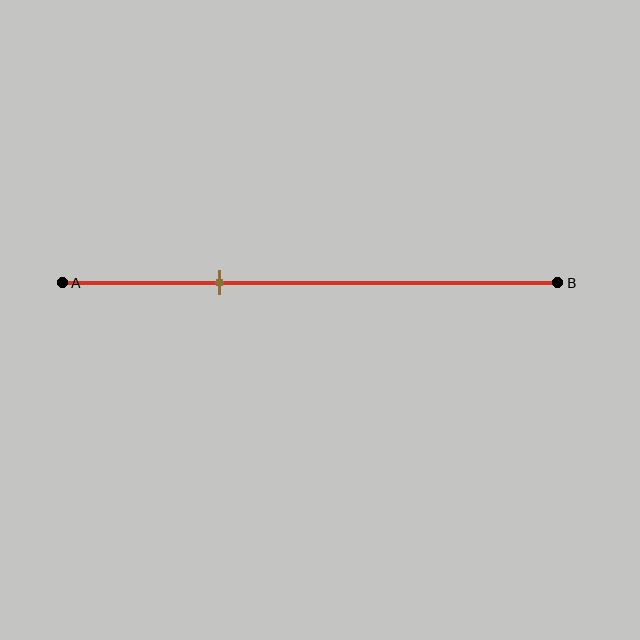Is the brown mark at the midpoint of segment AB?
No, the mark is at about 30% from A, not at the 50% midpoint.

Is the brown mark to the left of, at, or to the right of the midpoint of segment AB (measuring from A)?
The brown mark is to the left of the midpoint of segment AB.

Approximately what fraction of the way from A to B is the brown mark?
The brown mark is approximately 30% of the way from A to B.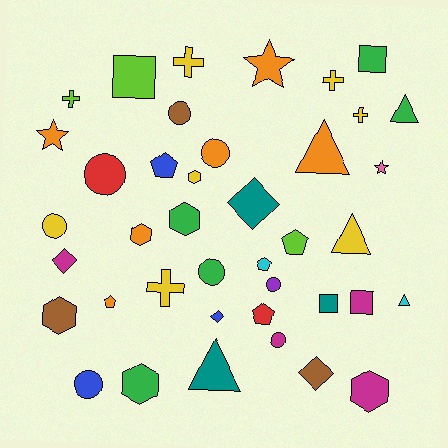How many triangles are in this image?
There are 5 triangles.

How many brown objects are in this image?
There are 3 brown objects.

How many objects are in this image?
There are 40 objects.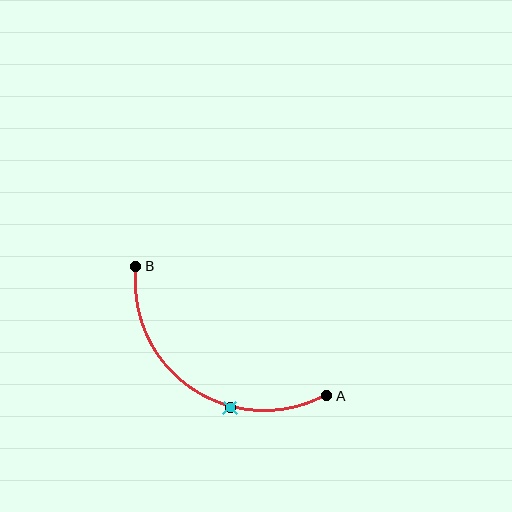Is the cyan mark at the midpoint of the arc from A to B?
No. The cyan mark lies on the arc but is closer to endpoint A. The arc midpoint would be at the point on the curve equidistant along the arc from both A and B.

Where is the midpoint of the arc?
The arc midpoint is the point on the curve farthest from the straight line joining A and B. It sits below and to the left of that line.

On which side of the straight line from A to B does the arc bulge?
The arc bulges below and to the left of the straight line connecting A and B.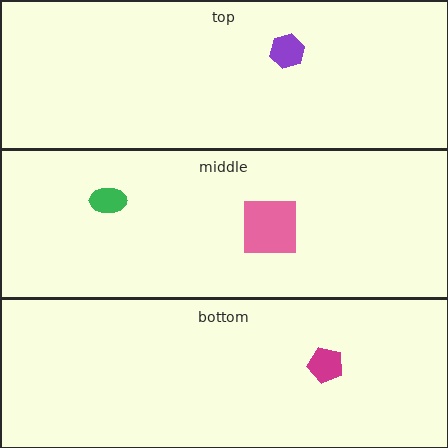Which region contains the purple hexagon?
The top region.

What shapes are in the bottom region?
The magenta pentagon.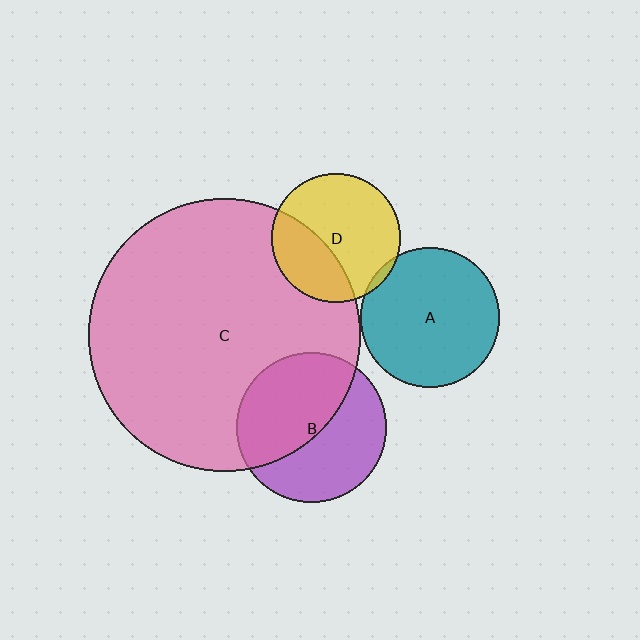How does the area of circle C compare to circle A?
Approximately 3.8 times.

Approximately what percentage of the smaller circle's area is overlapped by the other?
Approximately 35%.